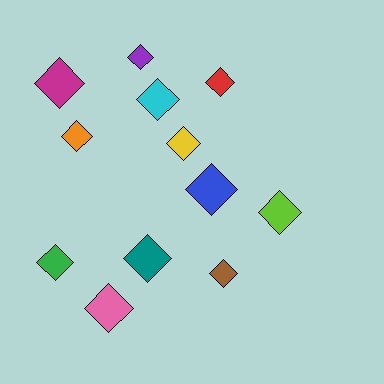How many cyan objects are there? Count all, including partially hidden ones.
There is 1 cyan object.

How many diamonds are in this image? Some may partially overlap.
There are 12 diamonds.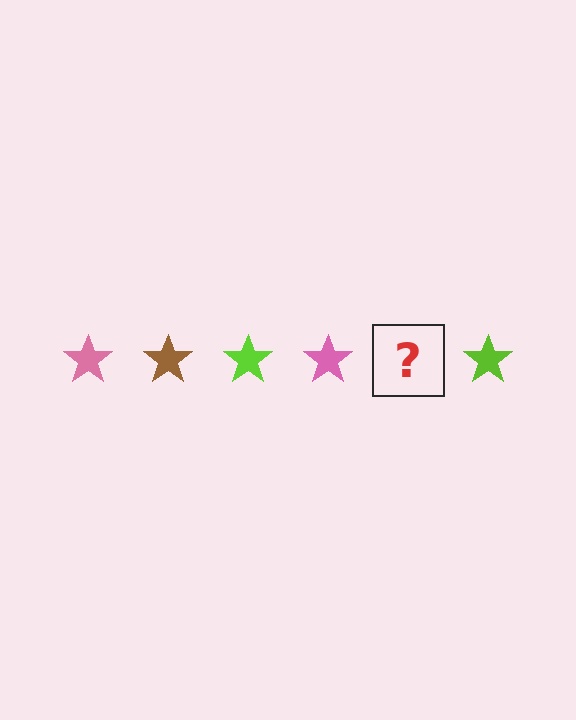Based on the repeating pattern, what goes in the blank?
The blank should be a brown star.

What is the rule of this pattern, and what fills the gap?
The rule is that the pattern cycles through pink, brown, lime stars. The gap should be filled with a brown star.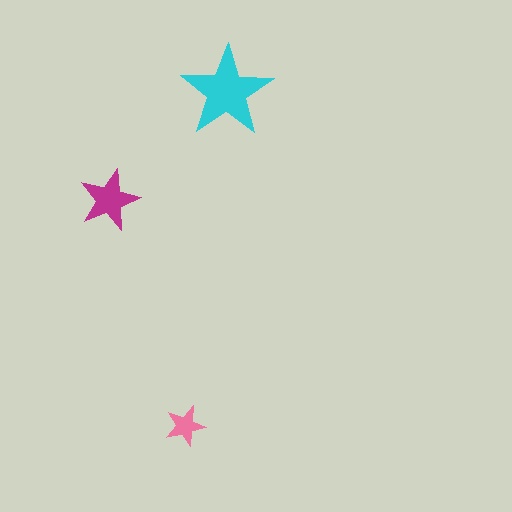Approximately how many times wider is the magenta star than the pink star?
About 1.5 times wider.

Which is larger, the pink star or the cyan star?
The cyan one.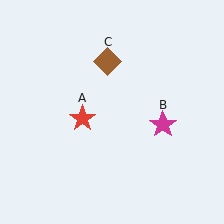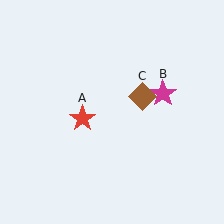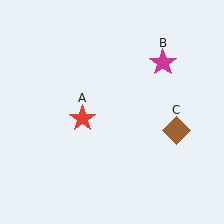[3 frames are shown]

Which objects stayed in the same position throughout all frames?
Red star (object A) remained stationary.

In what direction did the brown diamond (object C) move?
The brown diamond (object C) moved down and to the right.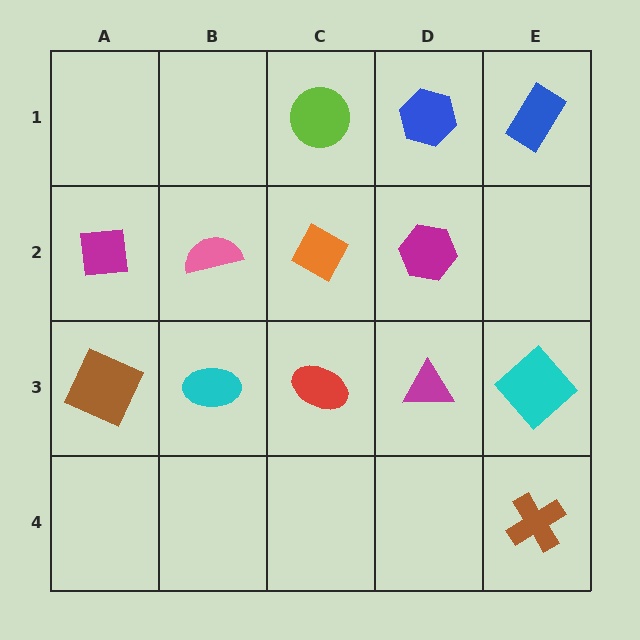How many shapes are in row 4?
1 shape.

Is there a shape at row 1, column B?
No, that cell is empty.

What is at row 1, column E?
A blue rectangle.